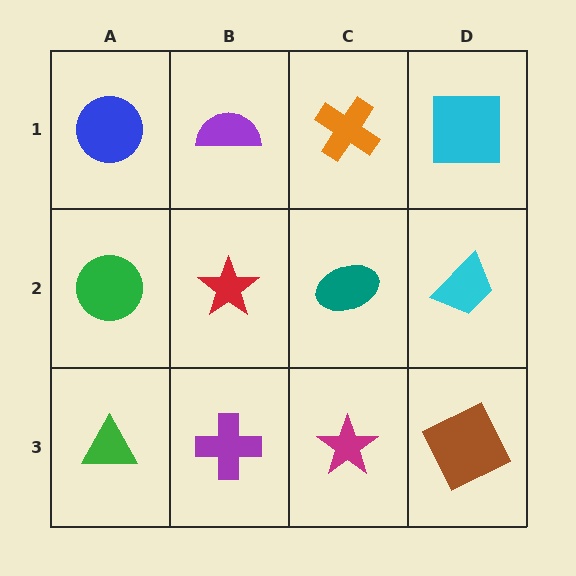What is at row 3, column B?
A purple cross.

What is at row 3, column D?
A brown square.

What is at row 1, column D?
A cyan square.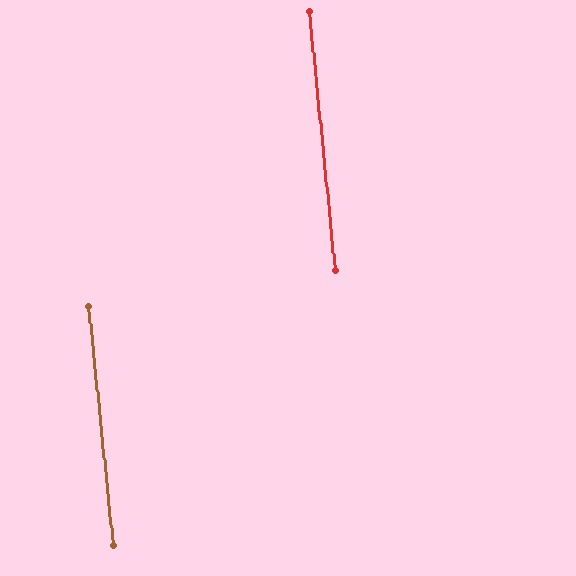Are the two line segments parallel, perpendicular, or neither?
Parallel — their directions differ by only 0.1°.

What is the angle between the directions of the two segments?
Approximately 0 degrees.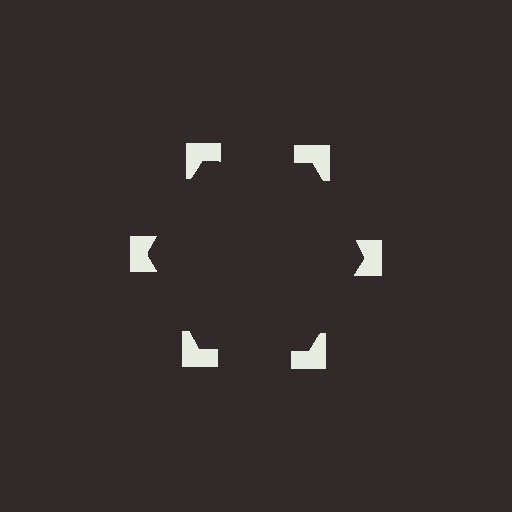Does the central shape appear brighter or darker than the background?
It typically appears slightly darker than the background, even though no actual brightness change is drawn.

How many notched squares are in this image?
There are 6 — one at each vertex of the illusory hexagon.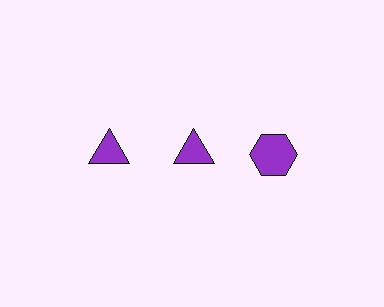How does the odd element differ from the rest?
It has a different shape: hexagon instead of triangle.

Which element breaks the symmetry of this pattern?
The purple hexagon in the top row, center column breaks the symmetry. All other shapes are purple triangles.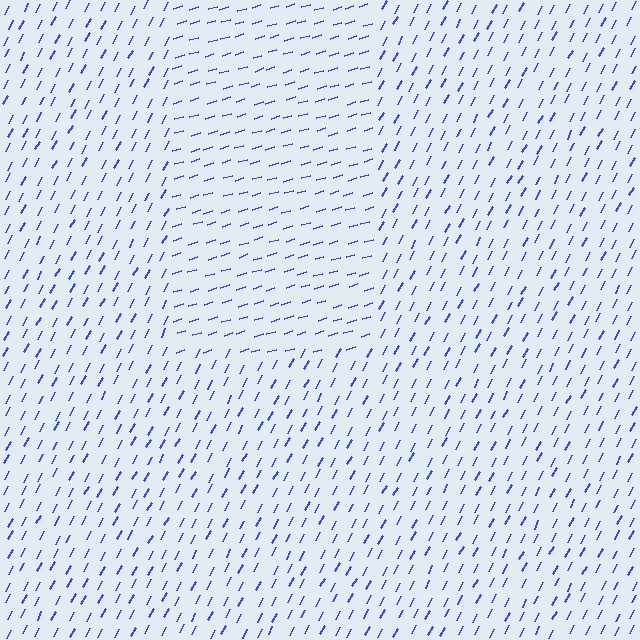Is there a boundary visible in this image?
Yes, there is a texture boundary formed by a change in line orientation.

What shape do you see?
I see a rectangle.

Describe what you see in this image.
The image is filled with small blue line segments. A rectangle region in the image has lines oriented differently from the surrounding lines, creating a visible texture boundary.